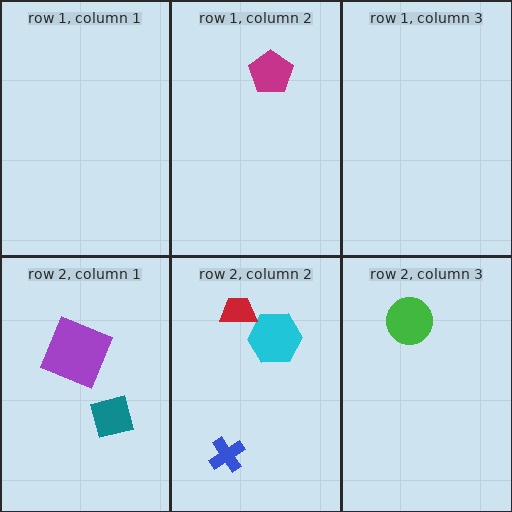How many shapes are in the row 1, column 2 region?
1.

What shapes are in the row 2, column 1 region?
The purple square, the teal square.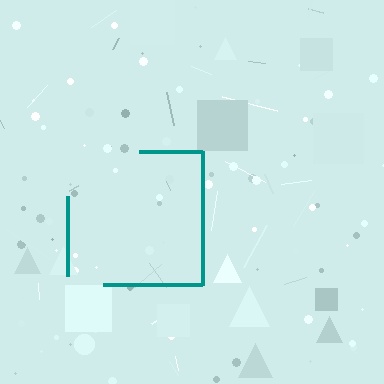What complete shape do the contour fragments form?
The contour fragments form a square.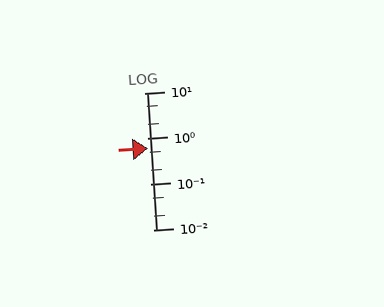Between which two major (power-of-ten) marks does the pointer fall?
The pointer is between 0.1 and 1.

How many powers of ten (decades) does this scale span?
The scale spans 3 decades, from 0.01 to 10.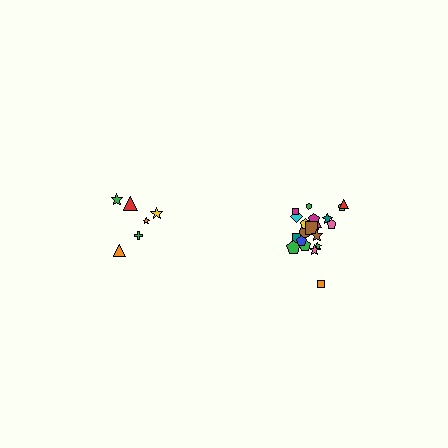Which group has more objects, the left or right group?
The right group.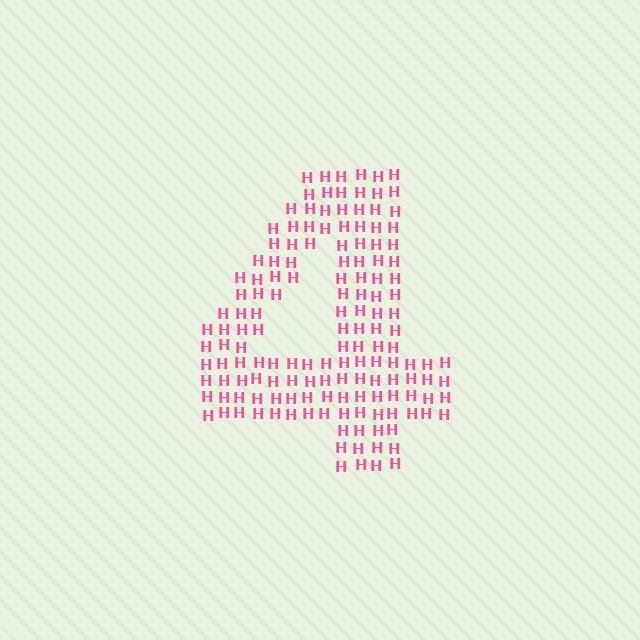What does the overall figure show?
The overall figure shows the digit 4.